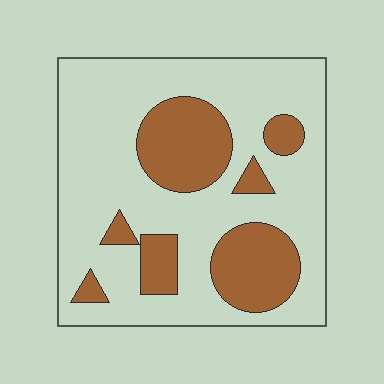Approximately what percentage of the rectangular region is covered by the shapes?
Approximately 25%.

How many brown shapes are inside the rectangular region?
7.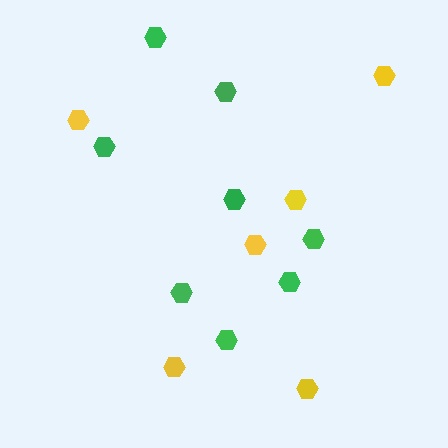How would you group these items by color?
There are 2 groups: one group of green hexagons (8) and one group of yellow hexagons (6).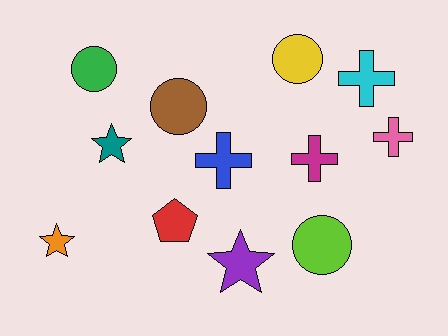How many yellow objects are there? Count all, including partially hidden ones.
There is 1 yellow object.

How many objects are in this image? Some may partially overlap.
There are 12 objects.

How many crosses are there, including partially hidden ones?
There are 4 crosses.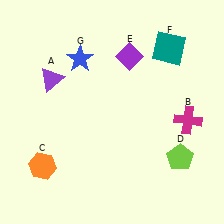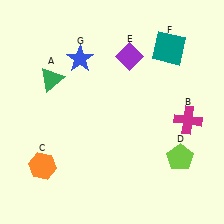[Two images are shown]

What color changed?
The triangle (A) changed from purple in Image 1 to green in Image 2.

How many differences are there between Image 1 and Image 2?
There is 1 difference between the two images.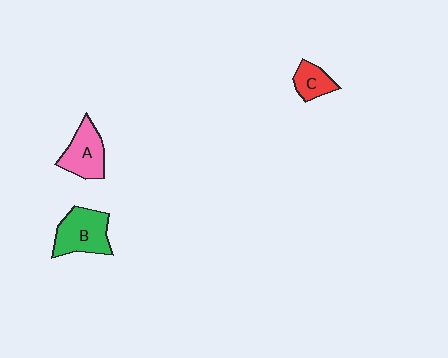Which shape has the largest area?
Shape B (green).